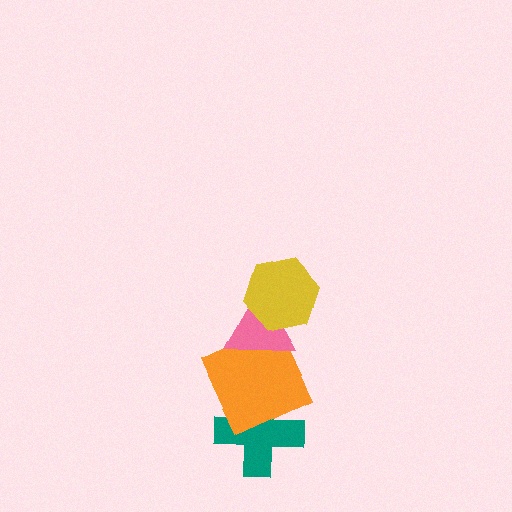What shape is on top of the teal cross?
The orange square is on top of the teal cross.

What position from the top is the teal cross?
The teal cross is 4th from the top.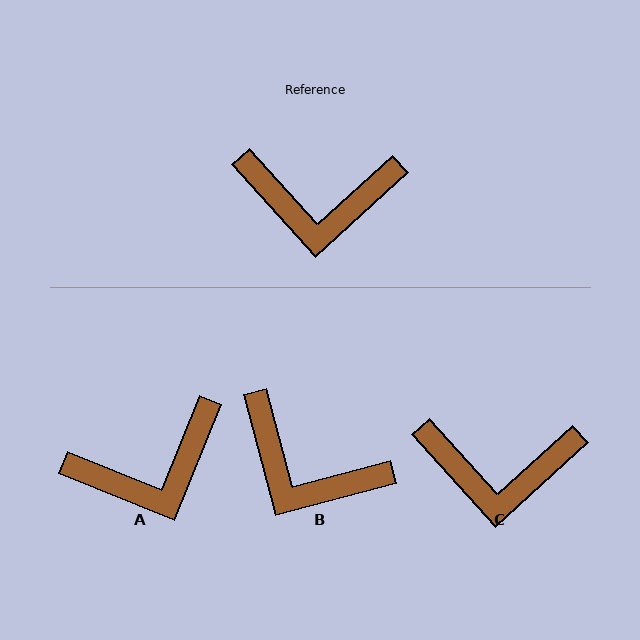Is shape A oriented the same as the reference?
No, it is off by about 26 degrees.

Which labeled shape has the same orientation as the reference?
C.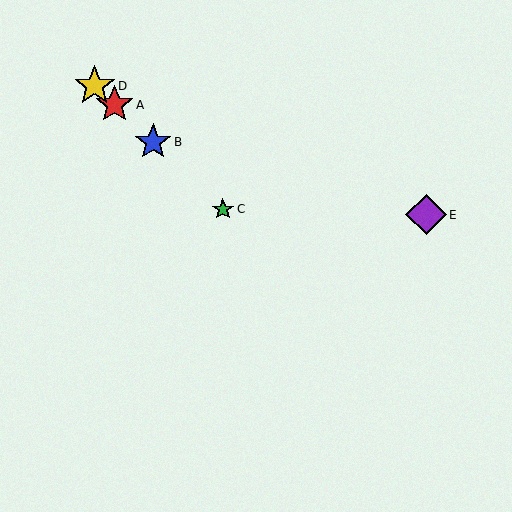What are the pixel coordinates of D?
Object D is at (95, 86).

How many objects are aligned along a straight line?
4 objects (A, B, C, D) are aligned along a straight line.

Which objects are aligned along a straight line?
Objects A, B, C, D are aligned along a straight line.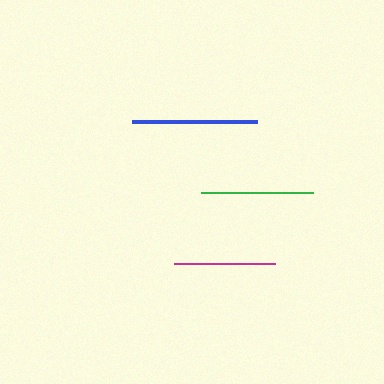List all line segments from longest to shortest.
From longest to shortest: blue, green, magenta.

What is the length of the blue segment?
The blue segment is approximately 125 pixels long.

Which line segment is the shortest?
The magenta line is the shortest at approximately 101 pixels.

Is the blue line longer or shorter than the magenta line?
The blue line is longer than the magenta line.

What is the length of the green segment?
The green segment is approximately 112 pixels long.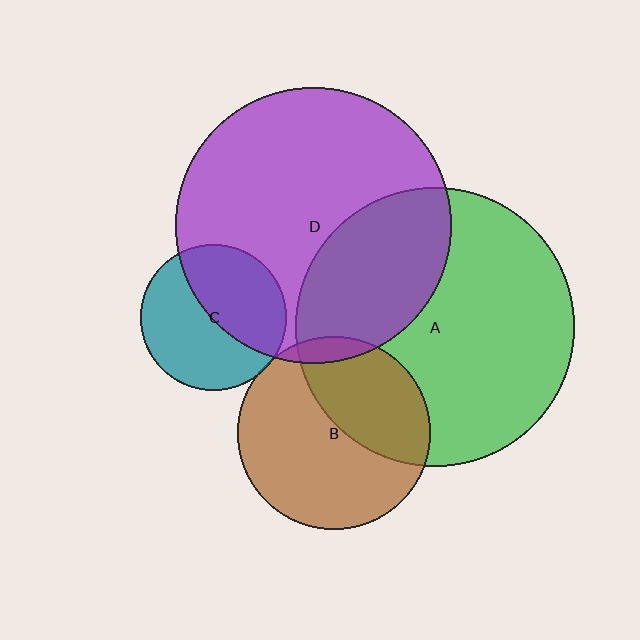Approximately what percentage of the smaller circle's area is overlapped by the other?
Approximately 40%.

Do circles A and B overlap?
Yes.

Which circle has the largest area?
Circle A (green).